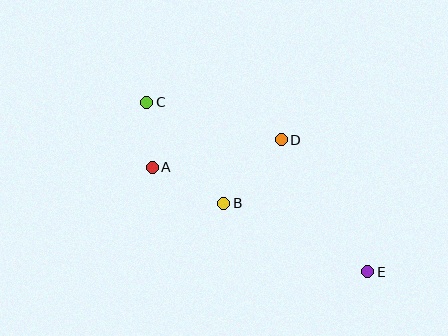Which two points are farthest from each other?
Points C and E are farthest from each other.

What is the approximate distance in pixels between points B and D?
The distance between B and D is approximately 86 pixels.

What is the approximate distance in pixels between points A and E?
The distance between A and E is approximately 240 pixels.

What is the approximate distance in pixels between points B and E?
The distance between B and E is approximately 160 pixels.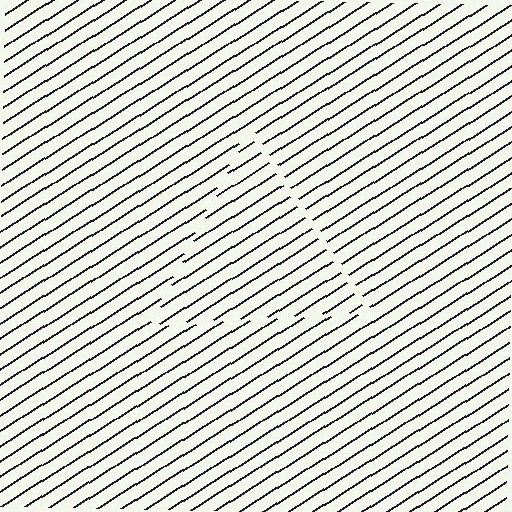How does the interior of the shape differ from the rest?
The interior of the shape contains the same grating, shifted by half a period — the contour is defined by the phase discontinuity where line-ends from the inner and outer gratings abut.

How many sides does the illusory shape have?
3 sides — the line-ends trace a triangle.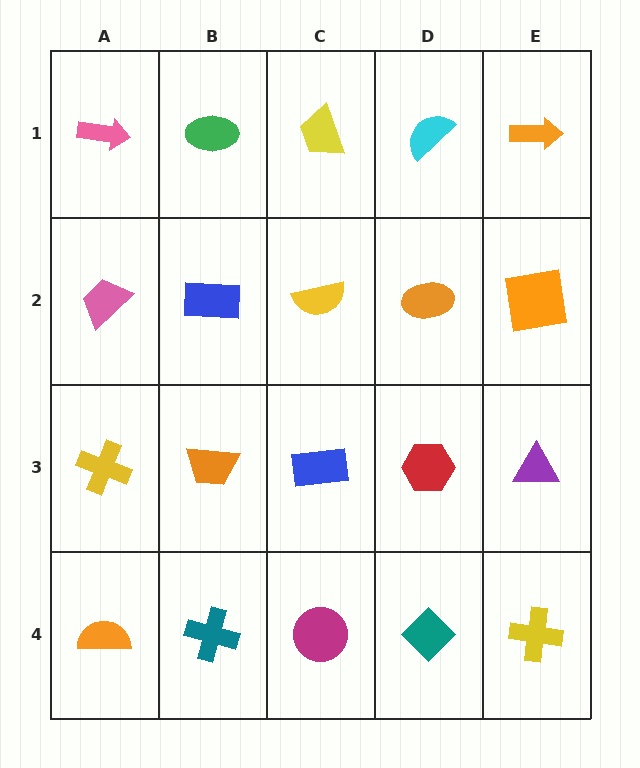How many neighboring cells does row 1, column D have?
3.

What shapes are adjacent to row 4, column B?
An orange trapezoid (row 3, column B), an orange semicircle (row 4, column A), a magenta circle (row 4, column C).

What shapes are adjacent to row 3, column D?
An orange ellipse (row 2, column D), a teal diamond (row 4, column D), a blue rectangle (row 3, column C), a purple triangle (row 3, column E).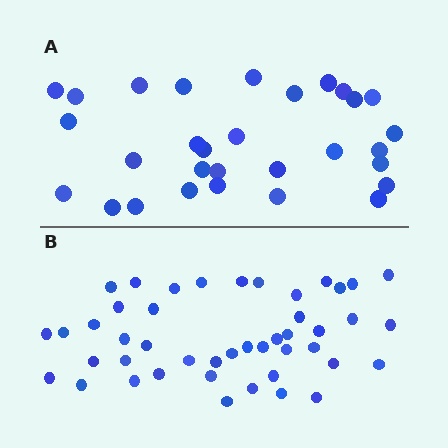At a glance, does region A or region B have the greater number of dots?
Region B (the bottom region) has more dots.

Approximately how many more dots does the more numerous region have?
Region B has approximately 15 more dots than region A.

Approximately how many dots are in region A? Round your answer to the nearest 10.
About 30 dots.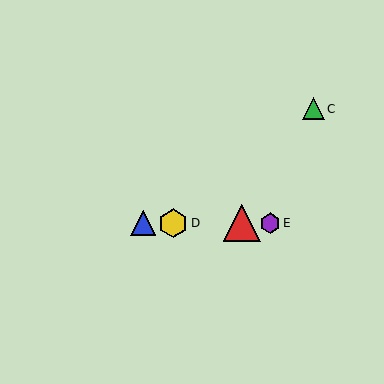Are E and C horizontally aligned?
No, E is at y≈223 and C is at y≈109.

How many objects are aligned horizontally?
4 objects (A, B, D, E) are aligned horizontally.